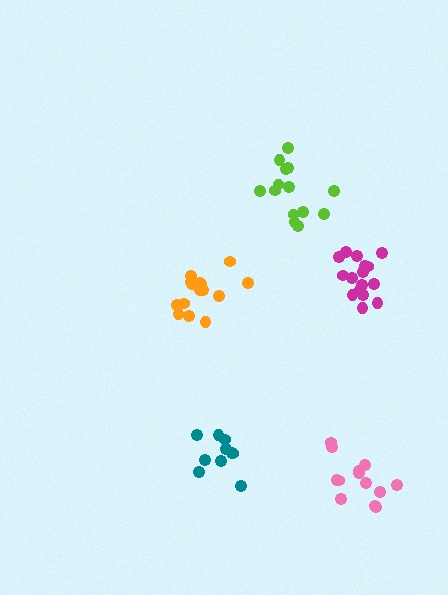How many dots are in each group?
Group 1: 16 dots, Group 2: 10 dots, Group 3: 14 dots, Group 4: 15 dots, Group 5: 13 dots (68 total).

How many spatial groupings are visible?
There are 5 spatial groupings.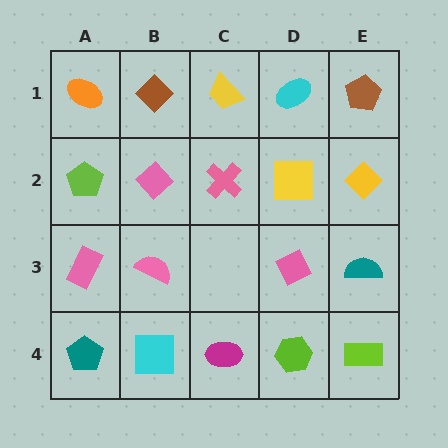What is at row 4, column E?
A lime rectangle.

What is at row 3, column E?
A teal semicircle.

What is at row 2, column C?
A pink cross.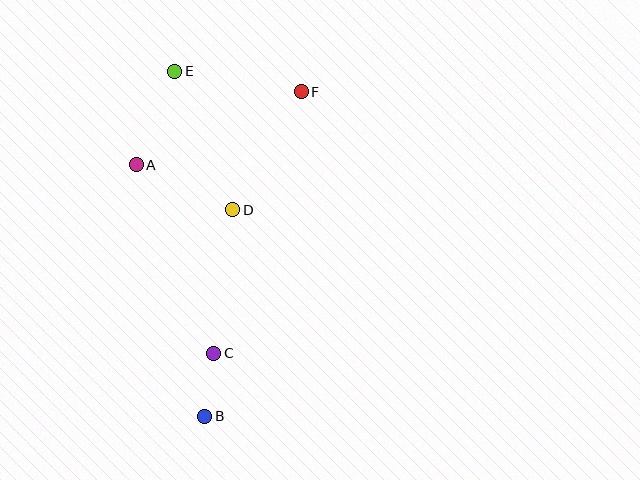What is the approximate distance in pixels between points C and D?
The distance between C and D is approximately 145 pixels.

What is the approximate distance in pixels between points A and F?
The distance between A and F is approximately 180 pixels.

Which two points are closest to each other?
Points B and C are closest to each other.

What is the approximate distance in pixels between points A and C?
The distance between A and C is approximately 204 pixels.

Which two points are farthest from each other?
Points B and E are farthest from each other.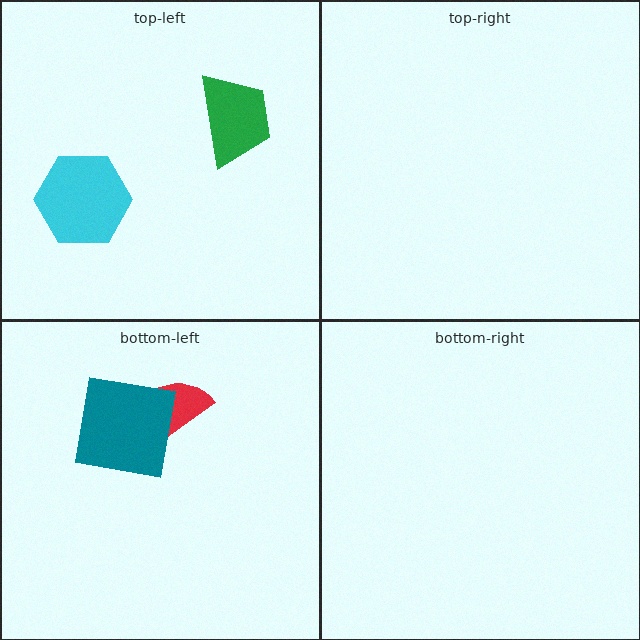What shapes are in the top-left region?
The green trapezoid, the blue ellipse, the cyan hexagon.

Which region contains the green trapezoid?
The top-left region.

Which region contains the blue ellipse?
The top-left region.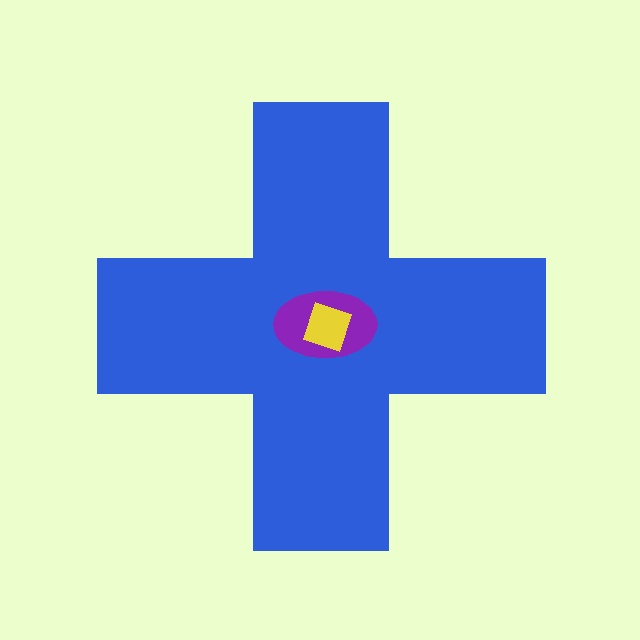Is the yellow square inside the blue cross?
Yes.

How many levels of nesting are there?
3.